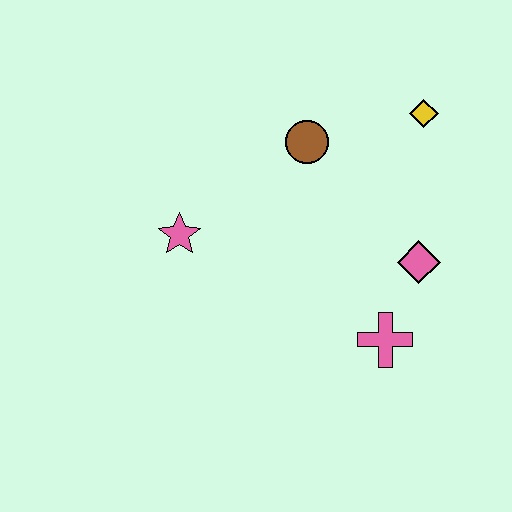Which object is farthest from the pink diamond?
The pink star is farthest from the pink diamond.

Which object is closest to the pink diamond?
The pink cross is closest to the pink diamond.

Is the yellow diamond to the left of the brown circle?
No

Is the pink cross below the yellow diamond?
Yes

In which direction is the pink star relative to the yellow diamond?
The pink star is to the left of the yellow diamond.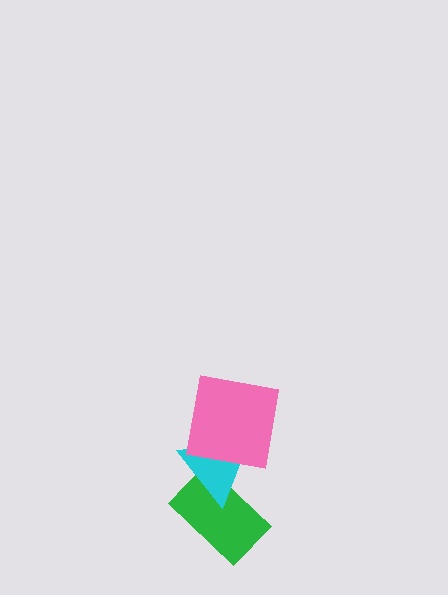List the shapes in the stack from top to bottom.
From top to bottom: the pink square, the cyan triangle, the green rectangle.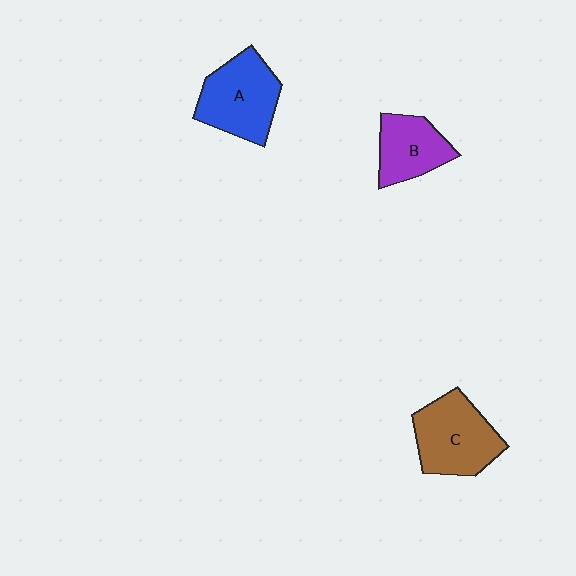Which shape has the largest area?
Shape C (brown).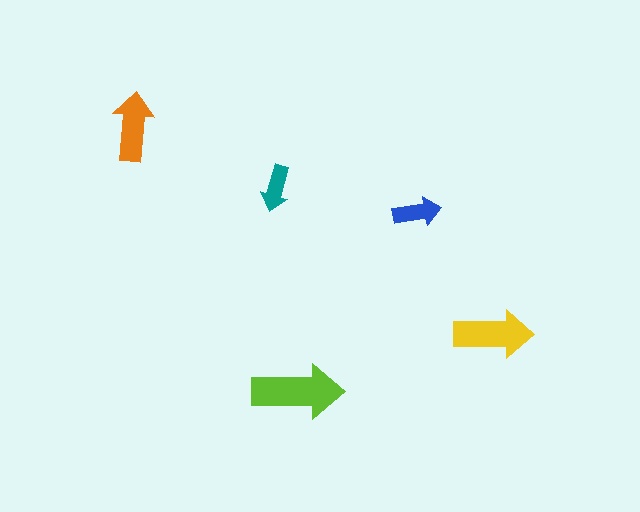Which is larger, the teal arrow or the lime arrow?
The lime one.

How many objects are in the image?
There are 5 objects in the image.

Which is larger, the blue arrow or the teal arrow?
The blue one.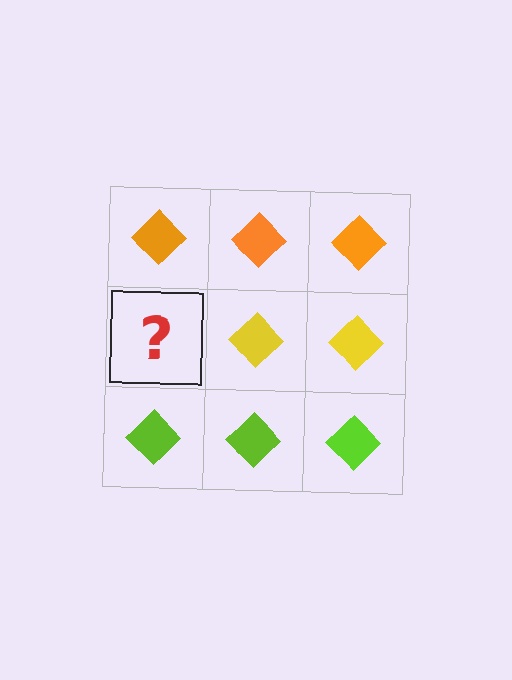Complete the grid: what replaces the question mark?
The question mark should be replaced with a yellow diamond.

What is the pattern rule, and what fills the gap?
The rule is that each row has a consistent color. The gap should be filled with a yellow diamond.